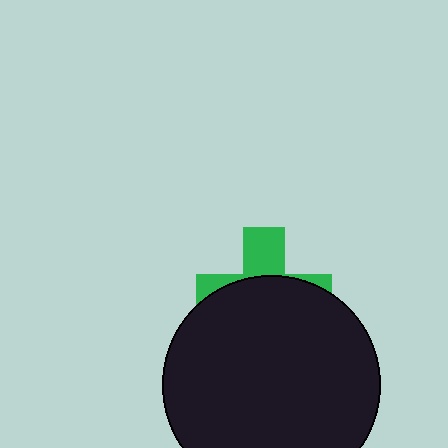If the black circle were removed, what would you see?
You would see the complete green cross.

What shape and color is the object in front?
The object in front is a black circle.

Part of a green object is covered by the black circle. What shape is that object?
It is a cross.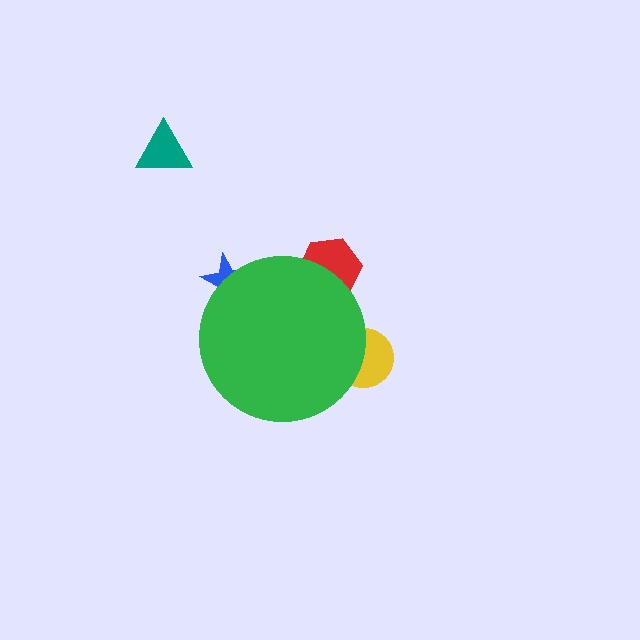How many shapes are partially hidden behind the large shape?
3 shapes are partially hidden.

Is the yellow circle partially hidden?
Yes, the yellow circle is partially hidden behind the green circle.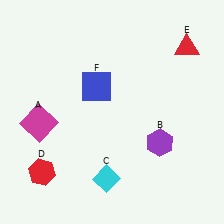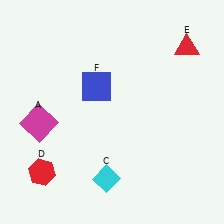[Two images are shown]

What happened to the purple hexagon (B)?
The purple hexagon (B) was removed in Image 2. It was in the bottom-right area of Image 1.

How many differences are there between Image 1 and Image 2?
There is 1 difference between the two images.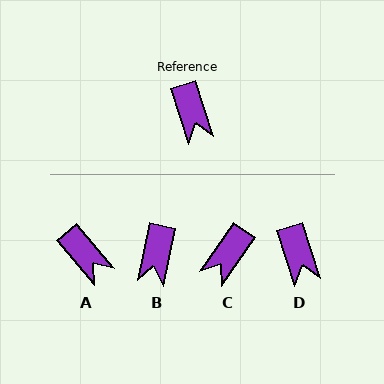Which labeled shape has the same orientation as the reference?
D.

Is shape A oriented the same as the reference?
No, it is off by about 22 degrees.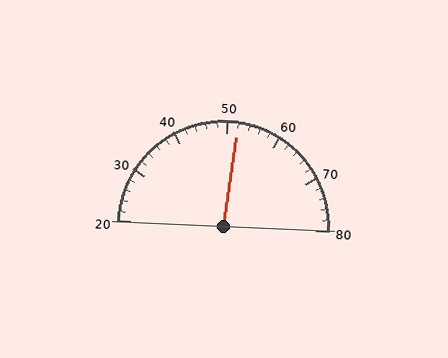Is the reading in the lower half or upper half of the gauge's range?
The reading is in the upper half of the range (20 to 80).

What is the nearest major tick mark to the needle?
The nearest major tick mark is 50.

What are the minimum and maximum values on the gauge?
The gauge ranges from 20 to 80.